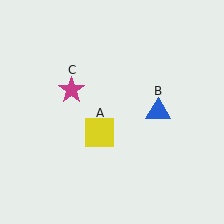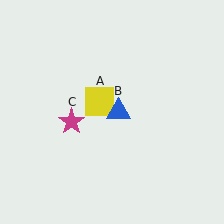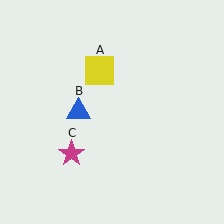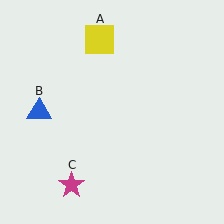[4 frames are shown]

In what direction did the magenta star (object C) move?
The magenta star (object C) moved down.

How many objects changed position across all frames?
3 objects changed position: yellow square (object A), blue triangle (object B), magenta star (object C).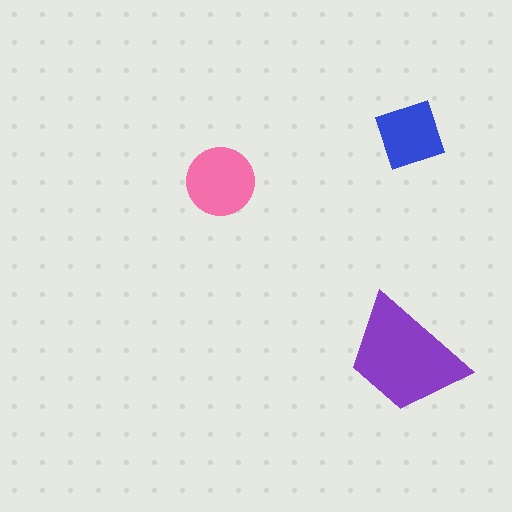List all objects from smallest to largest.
The blue square, the pink circle, the purple trapezoid.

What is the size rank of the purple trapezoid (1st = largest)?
1st.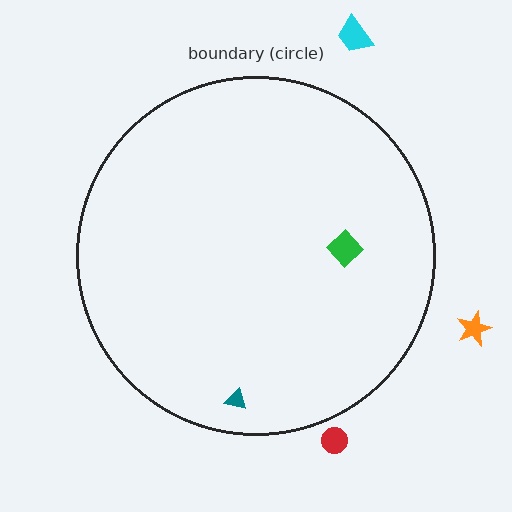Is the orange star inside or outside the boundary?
Outside.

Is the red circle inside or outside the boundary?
Outside.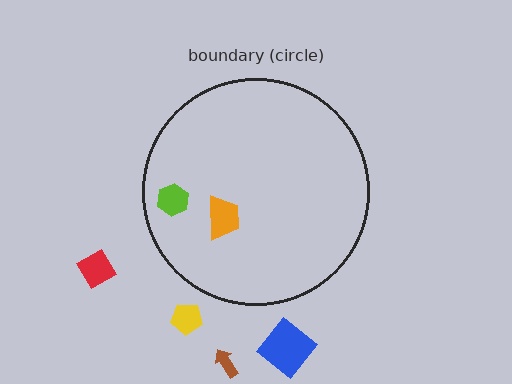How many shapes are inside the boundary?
2 inside, 4 outside.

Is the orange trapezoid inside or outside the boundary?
Inside.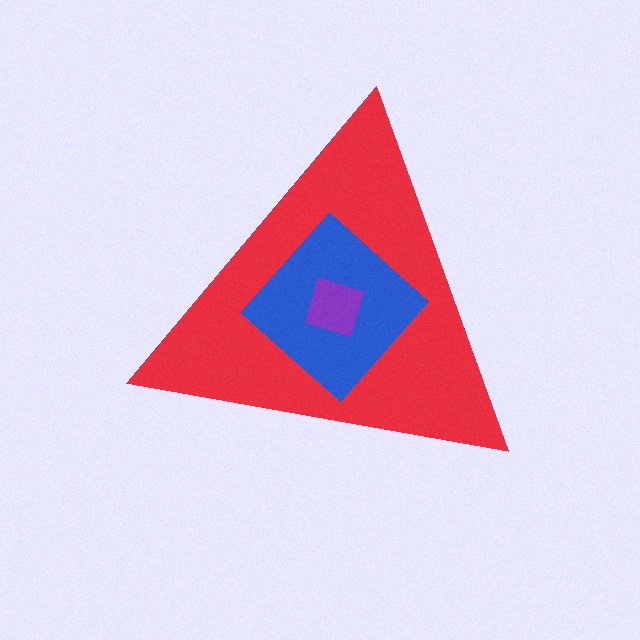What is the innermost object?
The purple square.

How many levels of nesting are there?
3.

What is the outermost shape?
The red triangle.